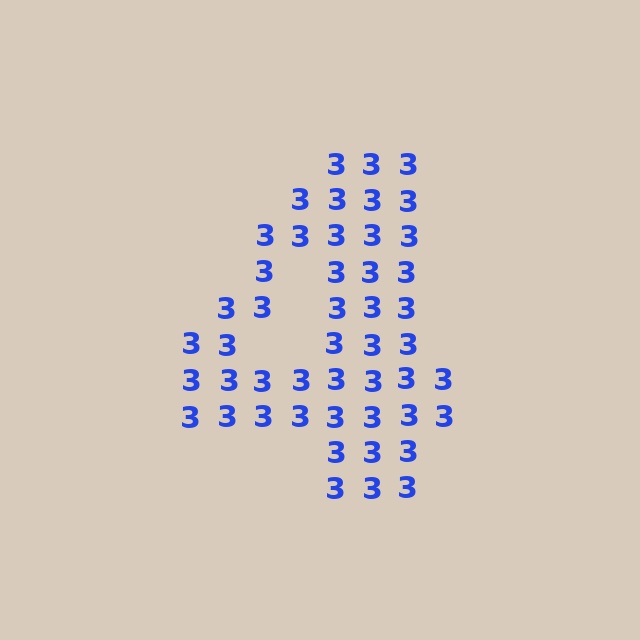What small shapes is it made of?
It is made of small digit 3's.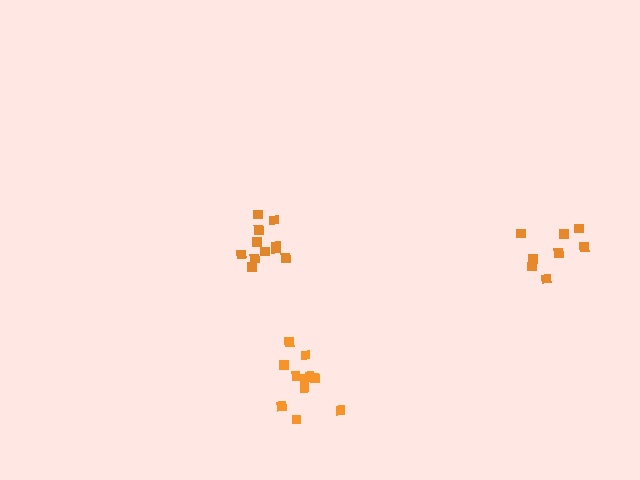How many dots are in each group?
Group 1: 8 dots, Group 2: 11 dots, Group 3: 11 dots (30 total).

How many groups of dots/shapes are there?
There are 3 groups.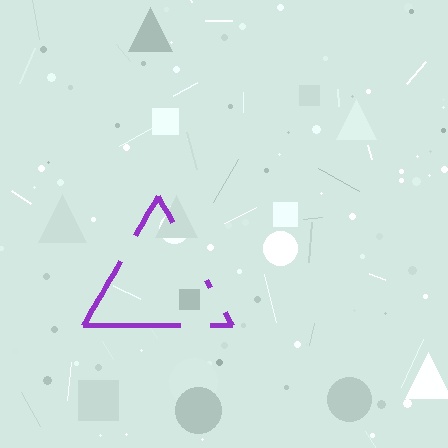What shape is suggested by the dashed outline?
The dashed outline suggests a triangle.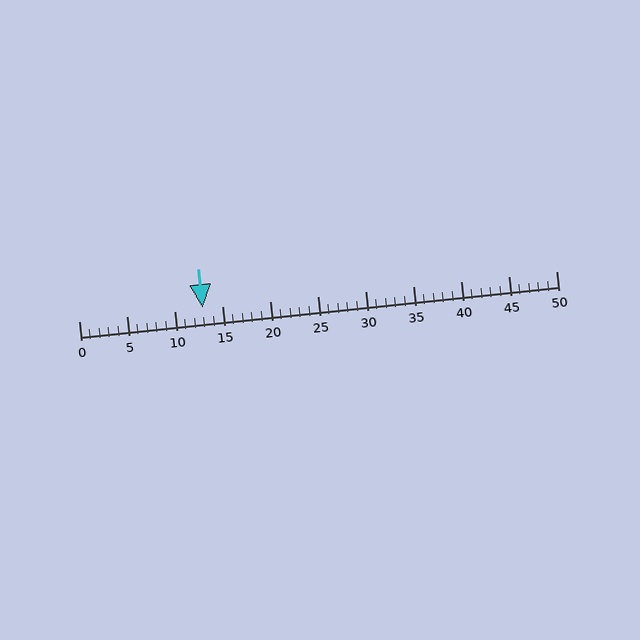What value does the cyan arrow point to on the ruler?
The cyan arrow points to approximately 13.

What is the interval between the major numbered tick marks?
The major tick marks are spaced 5 units apart.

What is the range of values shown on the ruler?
The ruler shows values from 0 to 50.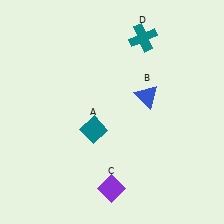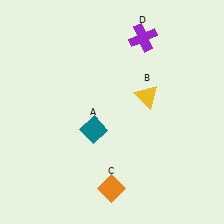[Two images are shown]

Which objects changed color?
B changed from blue to yellow. C changed from purple to orange. D changed from teal to purple.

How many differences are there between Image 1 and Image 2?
There are 3 differences between the two images.